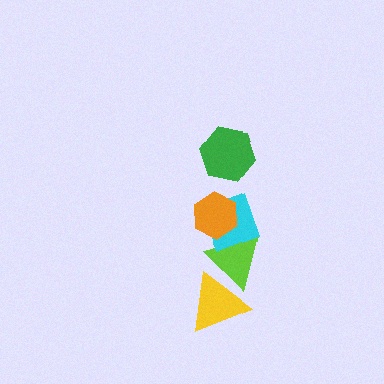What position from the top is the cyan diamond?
The cyan diamond is 3rd from the top.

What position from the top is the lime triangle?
The lime triangle is 4th from the top.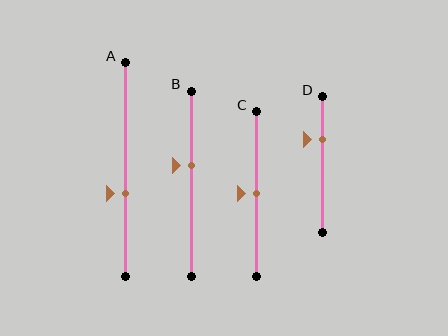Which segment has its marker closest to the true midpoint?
Segment C has its marker closest to the true midpoint.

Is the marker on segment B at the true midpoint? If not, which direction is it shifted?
No, the marker on segment B is shifted upward by about 10% of the segment length.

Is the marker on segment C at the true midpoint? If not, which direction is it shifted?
Yes, the marker on segment C is at the true midpoint.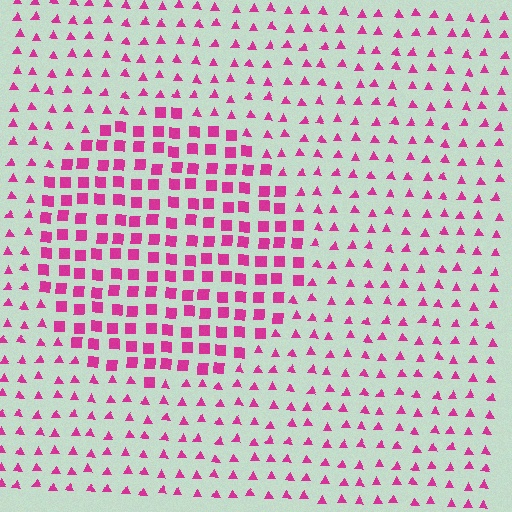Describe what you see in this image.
The image is filled with small magenta elements arranged in a uniform grid. A circle-shaped region contains squares, while the surrounding area contains triangles. The boundary is defined purely by the change in element shape.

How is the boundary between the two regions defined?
The boundary is defined by a change in element shape: squares inside vs. triangles outside. All elements share the same color and spacing.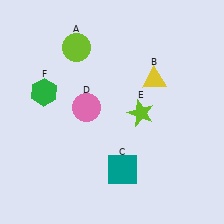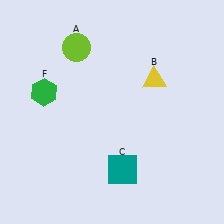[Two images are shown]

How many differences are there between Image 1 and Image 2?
There are 2 differences between the two images.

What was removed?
The lime star (E), the pink circle (D) were removed in Image 2.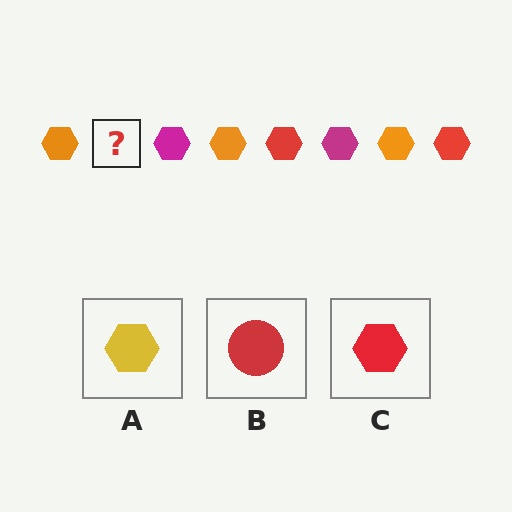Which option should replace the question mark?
Option C.